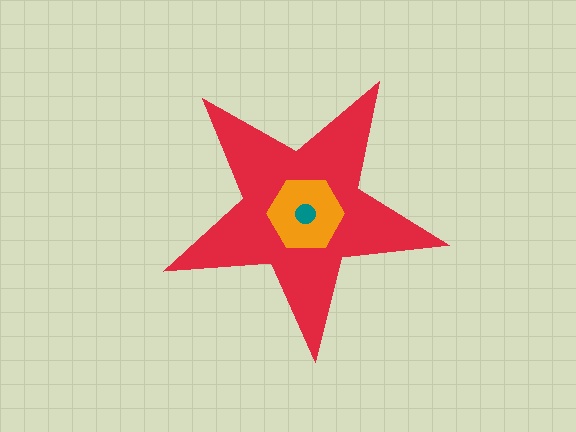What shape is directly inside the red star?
The orange hexagon.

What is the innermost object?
The teal circle.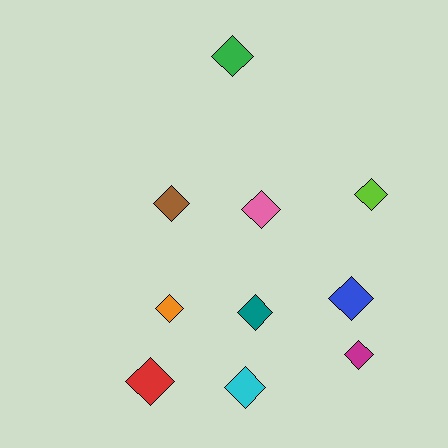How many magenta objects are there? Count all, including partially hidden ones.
There is 1 magenta object.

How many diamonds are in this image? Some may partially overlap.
There are 10 diamonds.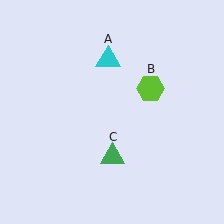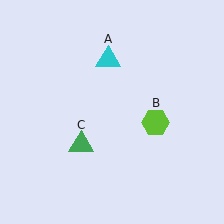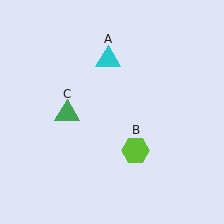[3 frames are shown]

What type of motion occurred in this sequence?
The lime hexagon (object B), green triangle (object C) rotated clockwise around the center of the scene.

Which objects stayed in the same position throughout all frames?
Cyan triangle (object A) remained stationary.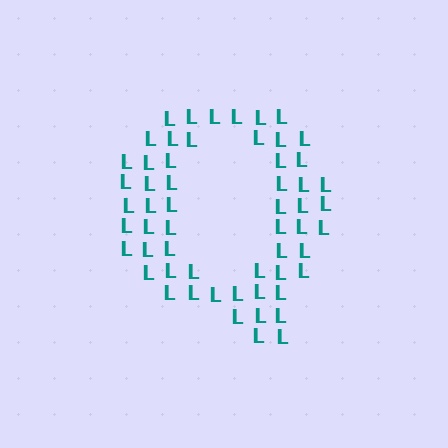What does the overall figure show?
The overall figure shows the letter Q.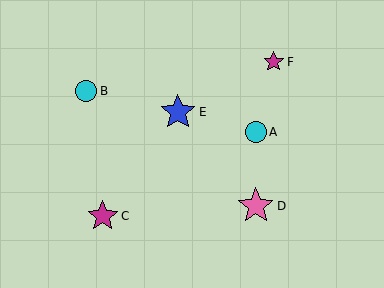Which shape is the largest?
The pink star (labeled D) is the largest.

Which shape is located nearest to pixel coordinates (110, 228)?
The magenta star (labeled C) at (103, 216) is nearest to that location.